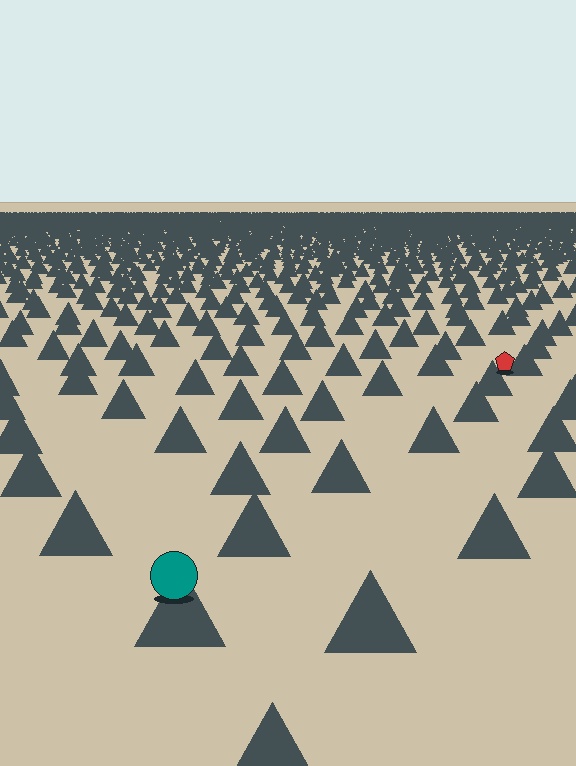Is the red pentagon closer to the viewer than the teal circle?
No. The teal circle is closer — you can tell from the texture gradient: the ground texture is coarser near it.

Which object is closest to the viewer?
The teal circle is closest. The texture marks near it are larger and more spread out.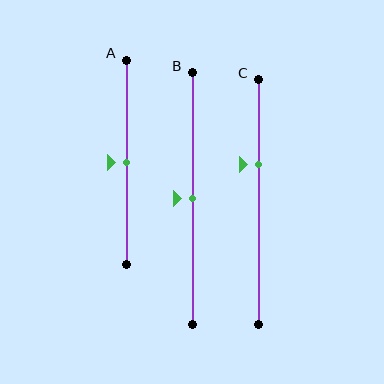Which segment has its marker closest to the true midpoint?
Segment A has its marker closest to the true midpoint.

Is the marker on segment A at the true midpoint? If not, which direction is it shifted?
Yes, the marker on segment A is at the true midpoint.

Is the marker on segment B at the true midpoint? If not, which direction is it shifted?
Yes, the marker on segment B is at the true midpoint.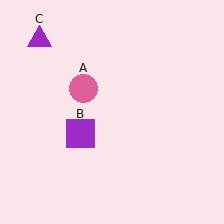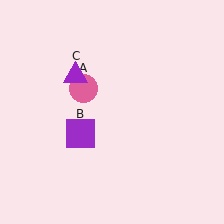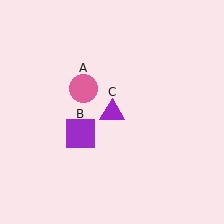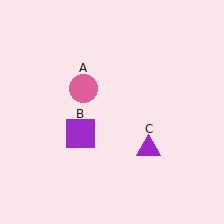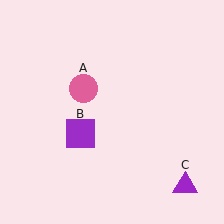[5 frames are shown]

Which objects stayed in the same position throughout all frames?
Pink circle (object A) and purple square (object B) remained stationary.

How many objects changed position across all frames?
1 object changed position: purple triangle (object C).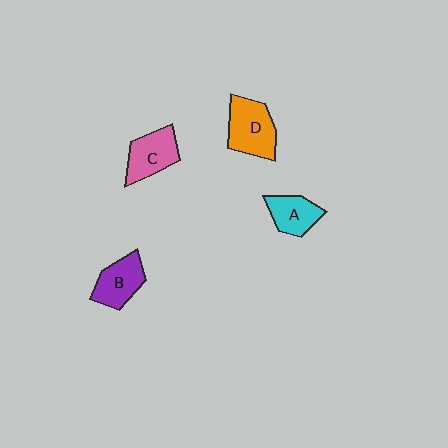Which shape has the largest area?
Shape D (orange).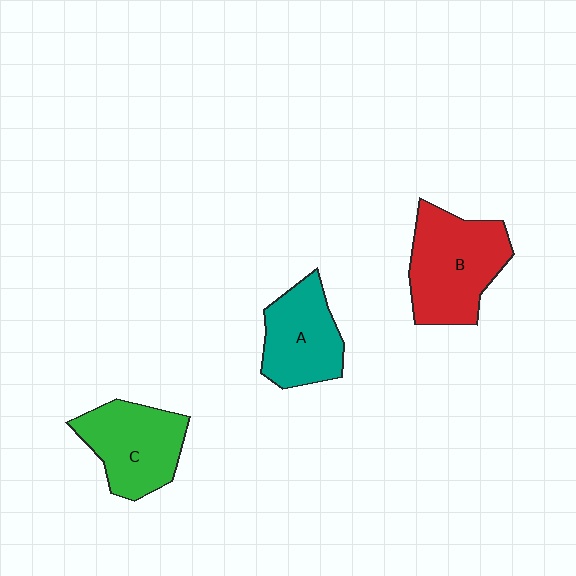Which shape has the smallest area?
Shape A (teal).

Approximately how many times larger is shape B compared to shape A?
Approximately 1.3 times.